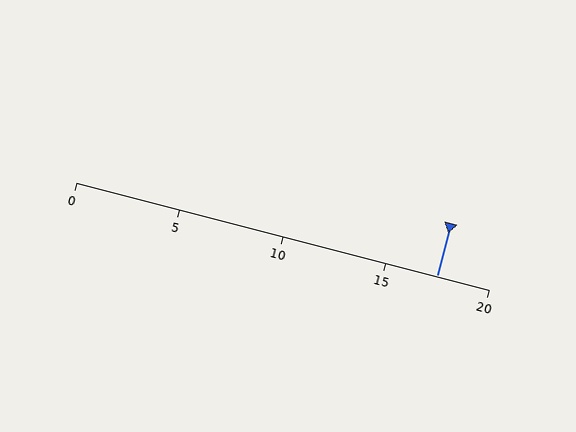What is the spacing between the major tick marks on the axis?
The major ticks are spaced 5 apart.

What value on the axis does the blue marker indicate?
The marker indicates approximately 17.5.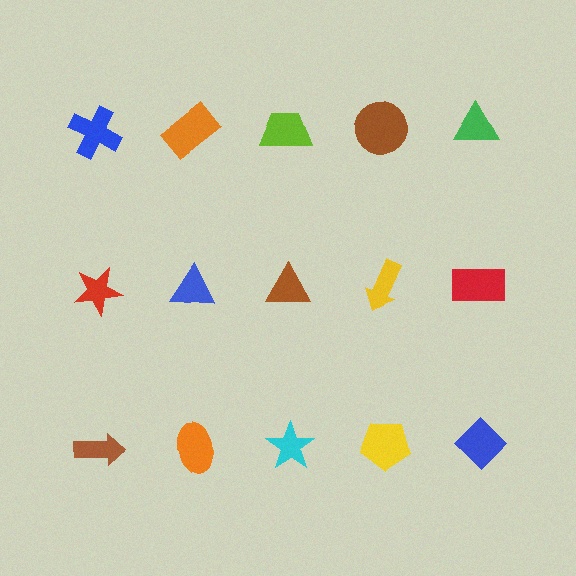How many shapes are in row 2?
5 shapes.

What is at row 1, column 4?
A brown circle.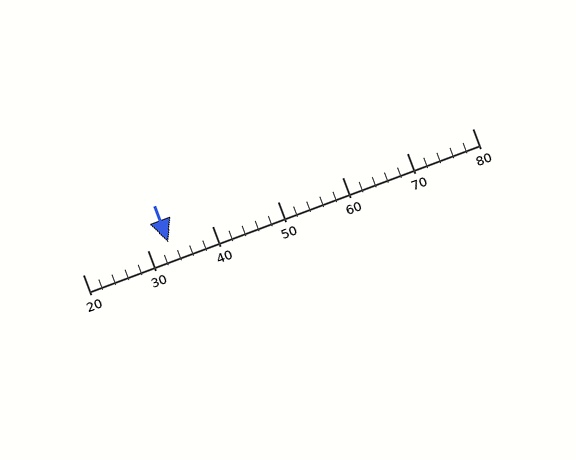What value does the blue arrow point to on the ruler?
The blue arrow points to approximately 33.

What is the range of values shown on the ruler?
The ruler shows values from 20 to 80.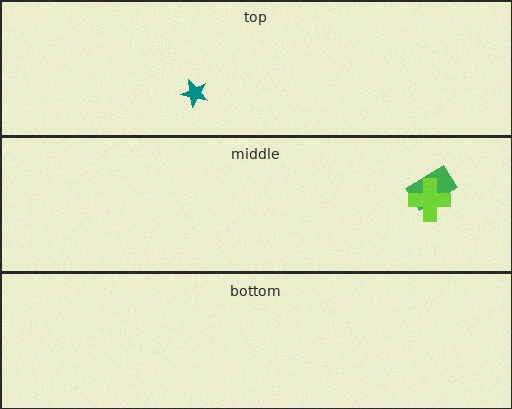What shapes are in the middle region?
The green rectangle, the lime cross.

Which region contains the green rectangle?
The middle region.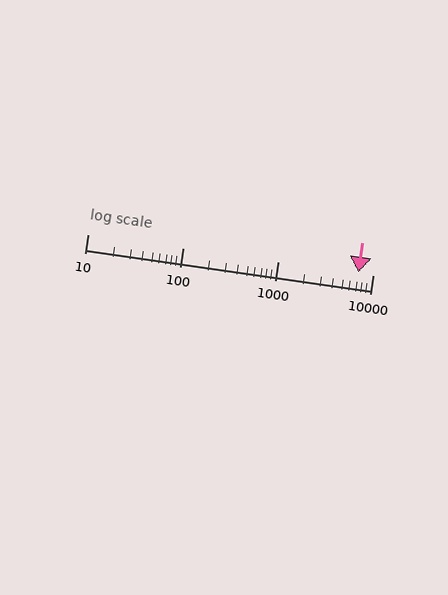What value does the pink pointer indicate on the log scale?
The pointer indicates approximately 7000.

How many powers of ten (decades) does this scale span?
The scale spans 3 decades, from 10 to 10000.